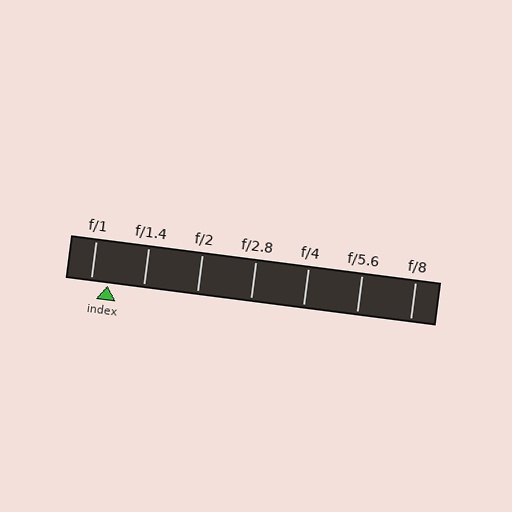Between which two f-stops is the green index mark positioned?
The index mark is between f/1 and f/1.4.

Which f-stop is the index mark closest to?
The index mark is closest to f/1.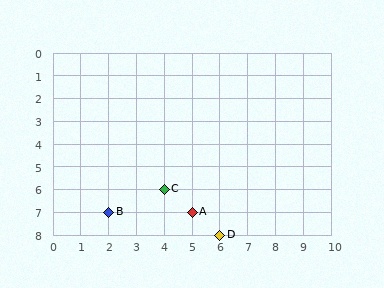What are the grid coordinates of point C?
Point C is at grid coordinates (4, 6).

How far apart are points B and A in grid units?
Points B and A are 3 columns apart.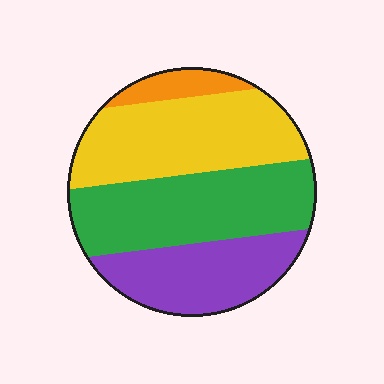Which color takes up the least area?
Orange, at roughly 5%.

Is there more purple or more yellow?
Yellow.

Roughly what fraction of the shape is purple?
Purple takes up less than a quarter of the shape.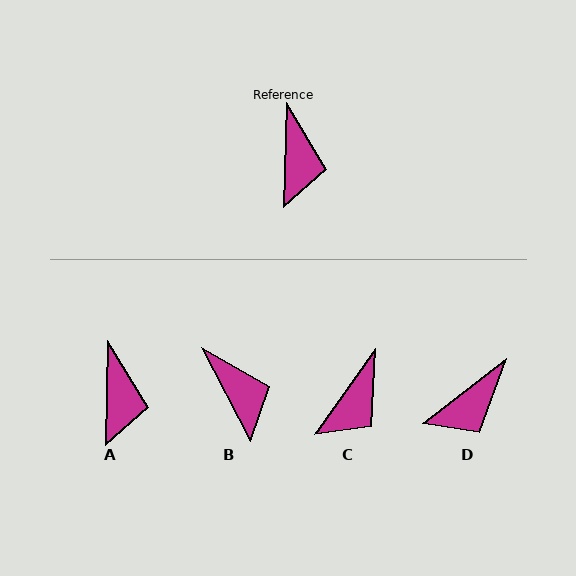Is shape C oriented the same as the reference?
No, it is off by about 34 degrees.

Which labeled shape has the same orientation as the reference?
A.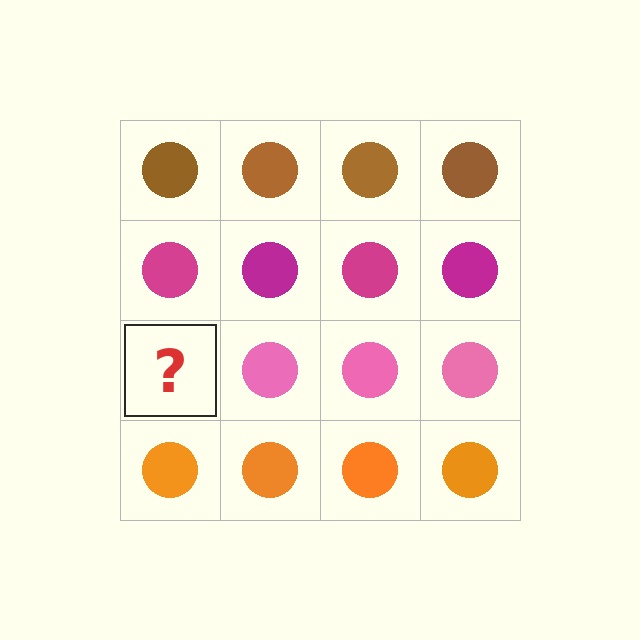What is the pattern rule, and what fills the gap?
The rule is that each row has a consistent color. The gap should be filled with a pink circle.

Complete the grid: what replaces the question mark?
The question mark should be replaced with a pink circle.